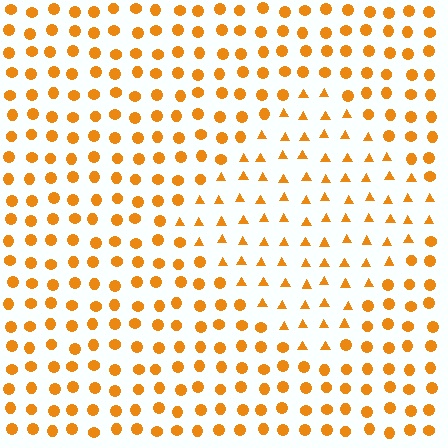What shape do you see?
I see a diamond.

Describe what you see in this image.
The image is filled with small orange elements arranged in a uniform grid. A diamond-shaped region contains triangles, while the surrounding area contains circles. The boundary is defined purely by the change in element shape.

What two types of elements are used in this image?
The image uses triangles inside the diamond region and circles outside it.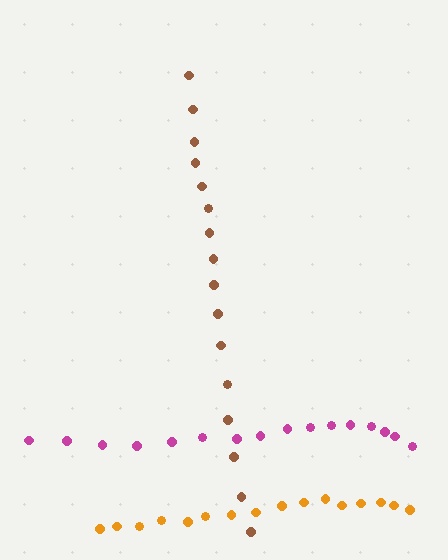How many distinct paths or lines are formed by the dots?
There are 3 distinct paths.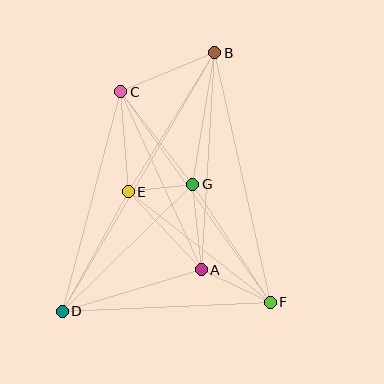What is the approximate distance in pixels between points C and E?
The distance between C and E is approximately 100 pixels.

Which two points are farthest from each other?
Points B and D are farthest from each other.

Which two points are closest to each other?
Points E and G are closest to each other.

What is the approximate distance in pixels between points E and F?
The distance between E and F is approximately 180 pixels.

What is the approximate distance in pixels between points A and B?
The distance between A and B is approximately 217 pixels.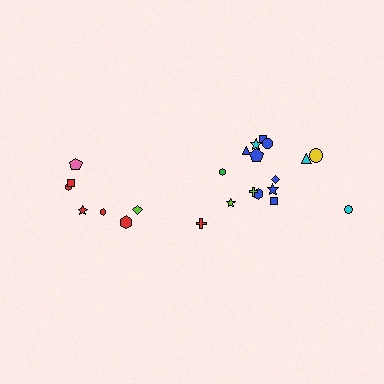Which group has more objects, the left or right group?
The right group.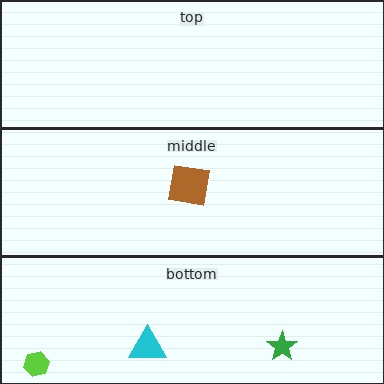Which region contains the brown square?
The middle region.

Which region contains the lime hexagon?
The bottom region.